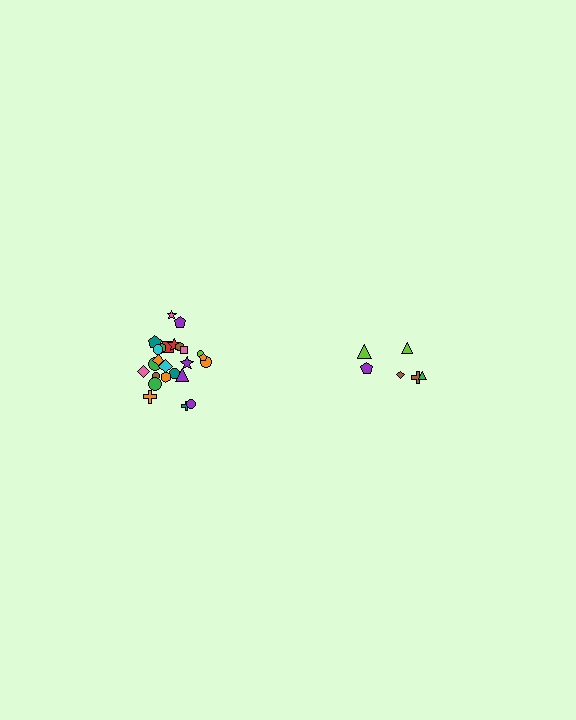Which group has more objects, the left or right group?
The left group.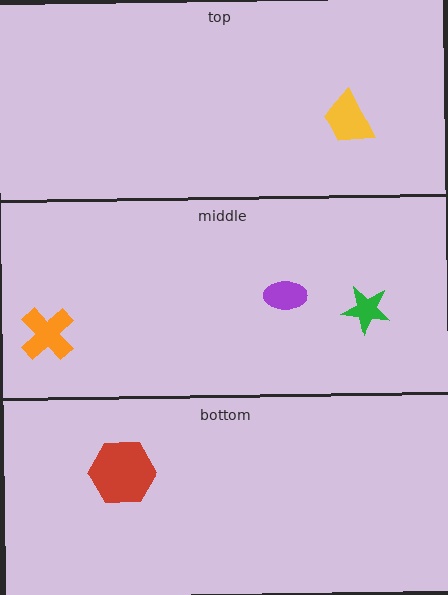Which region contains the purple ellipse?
The middle region.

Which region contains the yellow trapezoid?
The top region.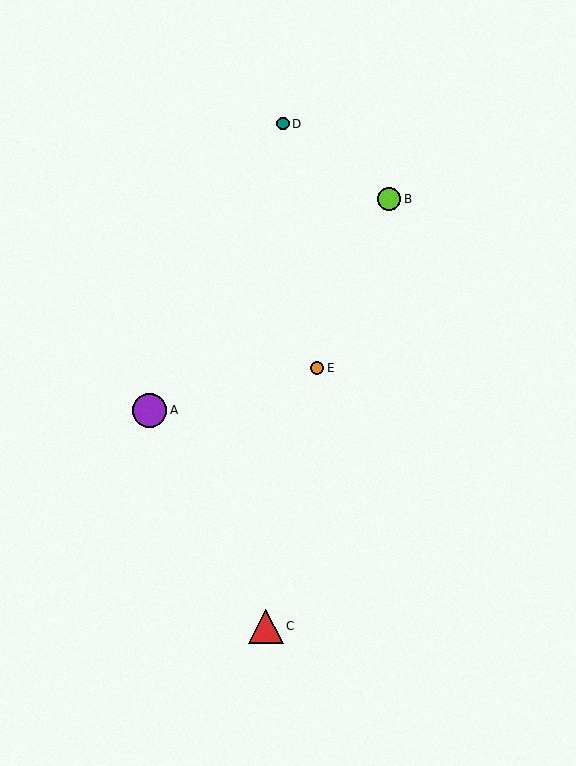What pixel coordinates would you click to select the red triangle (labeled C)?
Click at (266, 626) to select the red triangle C.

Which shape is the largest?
The red triangle (labeled C) is the largest.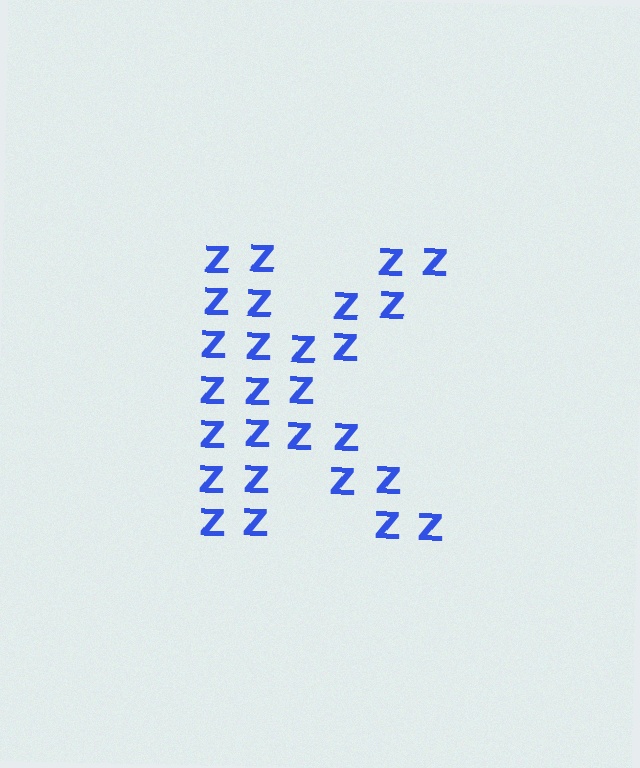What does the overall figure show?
The overall figure shows the letter K.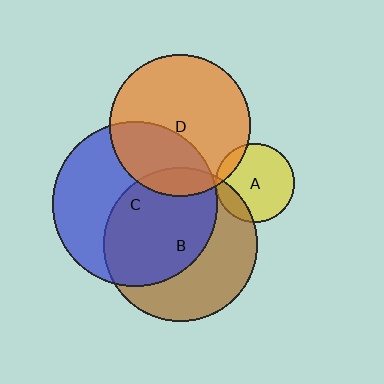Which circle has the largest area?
Circle C (blue).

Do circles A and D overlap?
Yes.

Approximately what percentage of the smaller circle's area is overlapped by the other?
Approximately 10%.